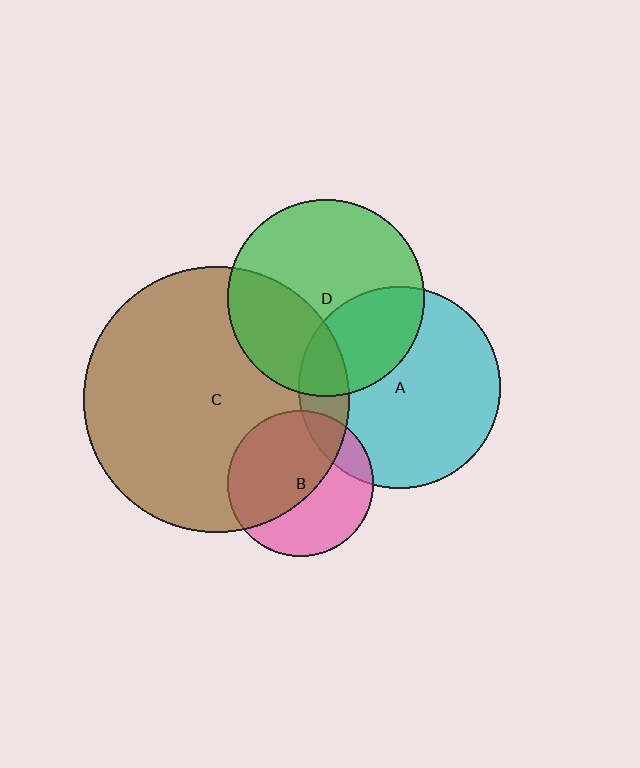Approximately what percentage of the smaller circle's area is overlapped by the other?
Approximately 15%.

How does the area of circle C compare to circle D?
Approximately 1.8 times.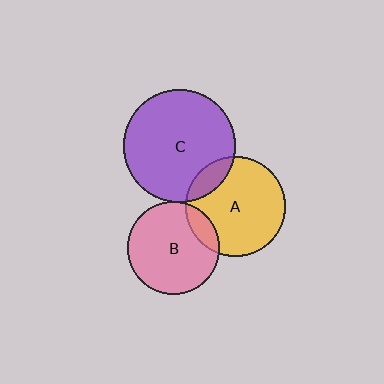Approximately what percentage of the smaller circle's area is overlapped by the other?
Approximately 5%.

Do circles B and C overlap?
Yes.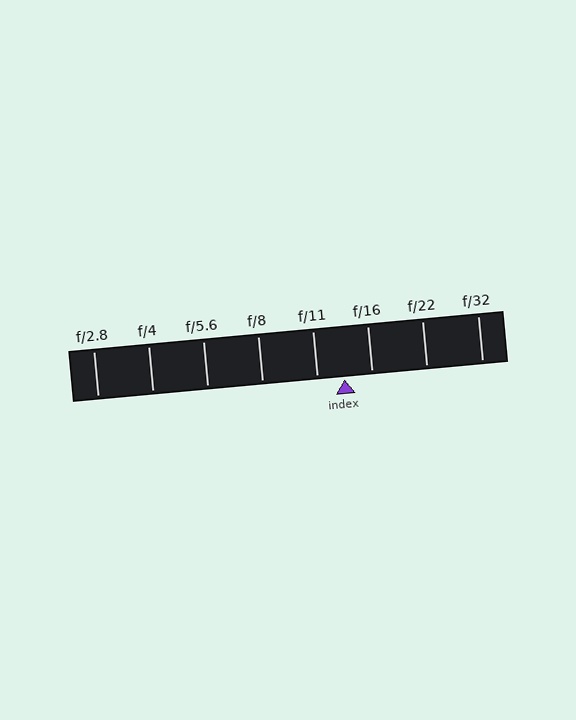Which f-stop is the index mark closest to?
The index mark is closest to f/11.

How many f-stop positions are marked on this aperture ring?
There are 8 f-stop positions marked.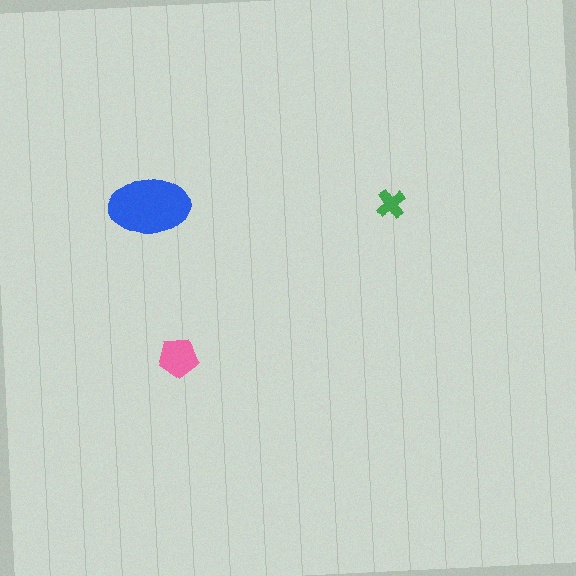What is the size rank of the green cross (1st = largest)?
3rd.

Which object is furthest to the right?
The green cross is rightmost.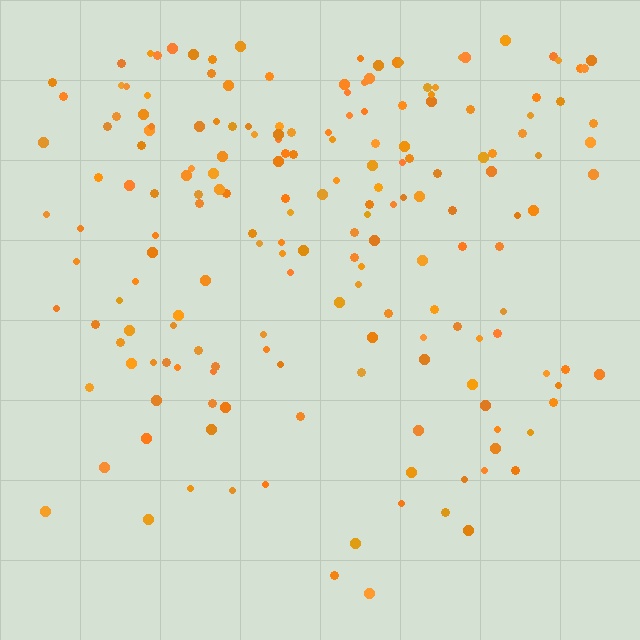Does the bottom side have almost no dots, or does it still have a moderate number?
Still a moderate number, just noticeably fewer than the top.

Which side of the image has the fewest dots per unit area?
The bottom.